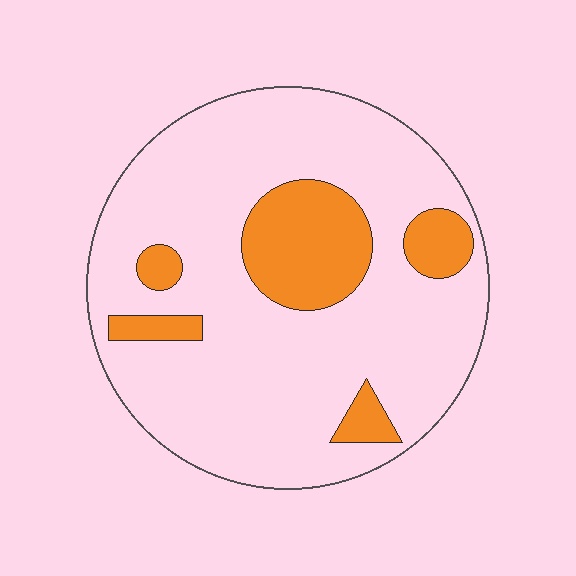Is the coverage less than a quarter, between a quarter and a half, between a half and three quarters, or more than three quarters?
Less than a quarter.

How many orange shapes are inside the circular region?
5.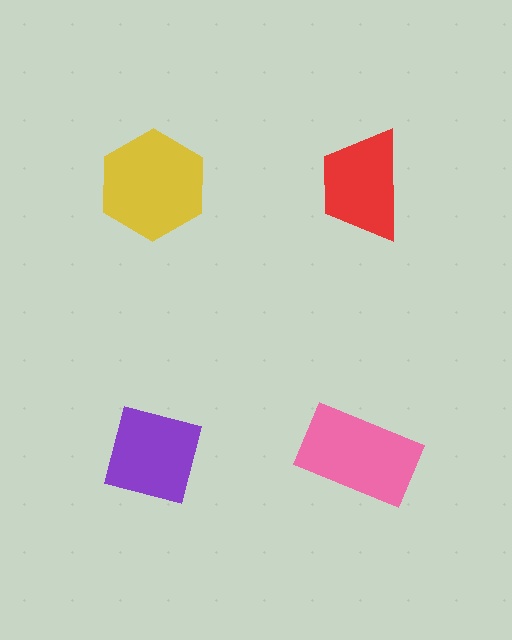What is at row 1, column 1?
A yellow hexagon.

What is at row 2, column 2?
A pink rectangle.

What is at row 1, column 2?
A red trapezoid.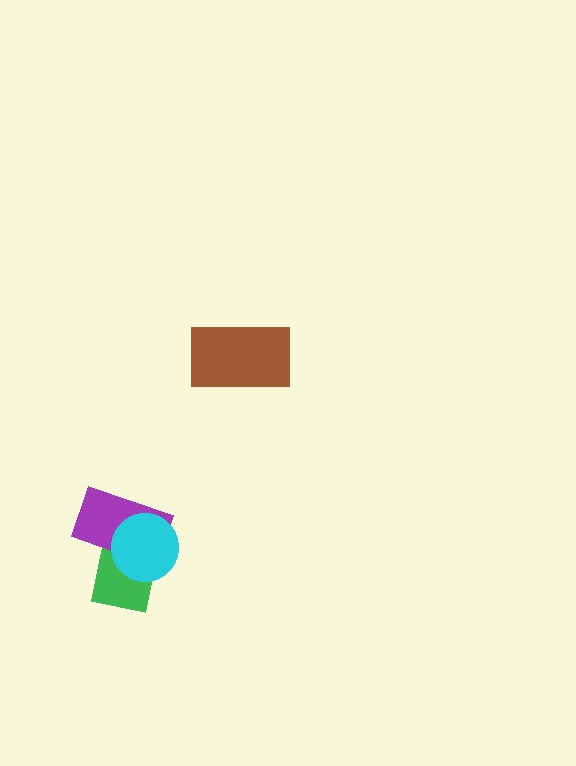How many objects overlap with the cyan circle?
2 objects overlap with the cyan circle.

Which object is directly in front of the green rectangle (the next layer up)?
The purple rectangle is directly in front of the green rectangle.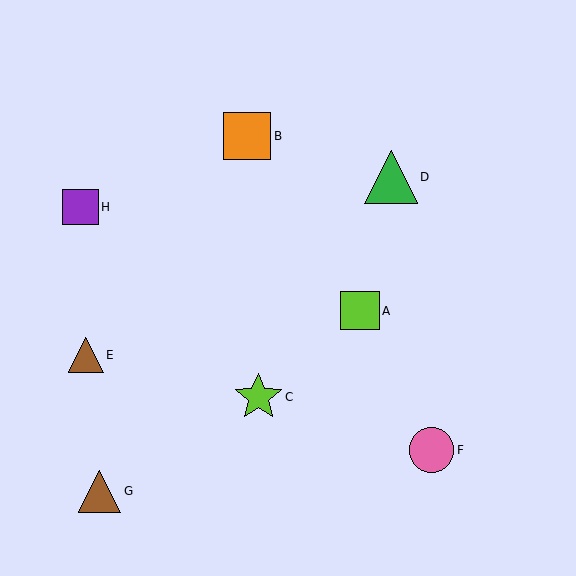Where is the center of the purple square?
The center of the purple square is at (80, 207).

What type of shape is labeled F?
Shape F is a pink circle.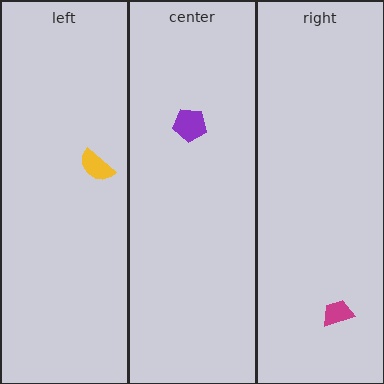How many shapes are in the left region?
1.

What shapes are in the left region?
The yellow semicircle.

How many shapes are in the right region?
1.